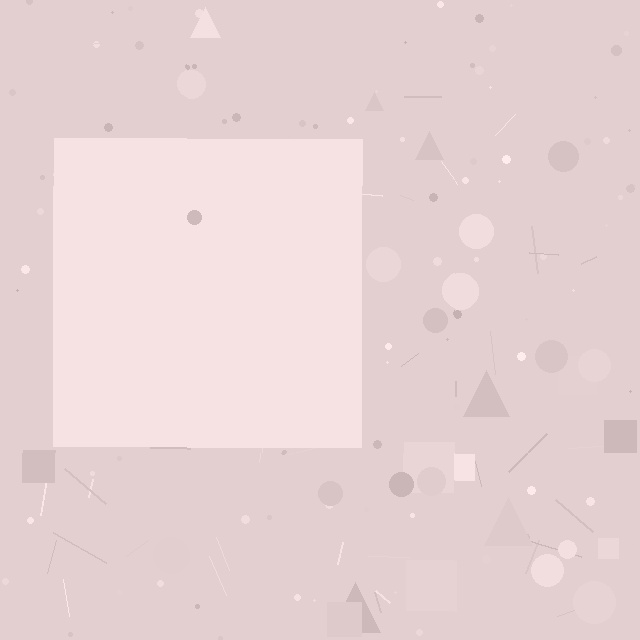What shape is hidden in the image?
A square is hidden in the image.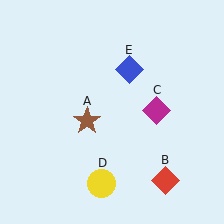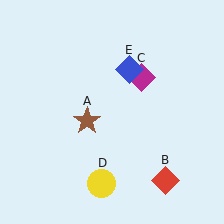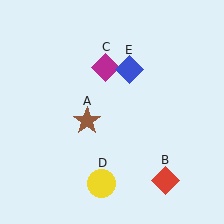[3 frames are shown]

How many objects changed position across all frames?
1 object changed position: magenta diamond (object C).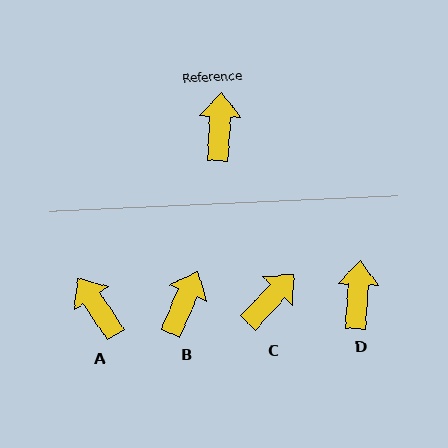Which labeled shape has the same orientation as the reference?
D.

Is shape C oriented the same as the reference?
No, it is off by about 40 degrees.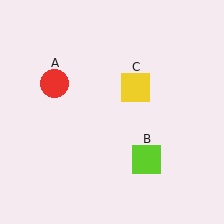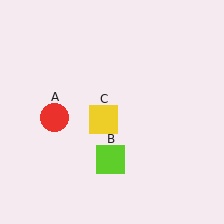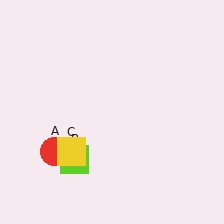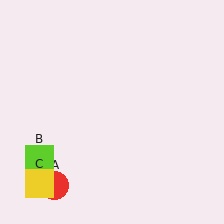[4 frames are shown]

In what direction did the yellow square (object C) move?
The yellow square (object C) moved down and to the left.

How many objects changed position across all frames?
3 objects changed position: red circle (object A), lime square (object B), yellow square (object C).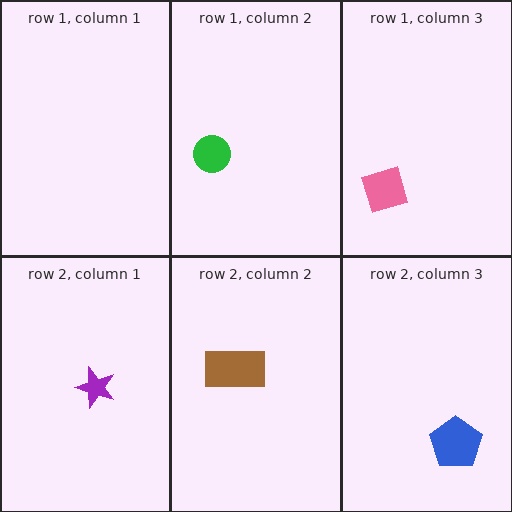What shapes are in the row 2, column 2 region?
The brown rectangle.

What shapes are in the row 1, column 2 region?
The green circle.